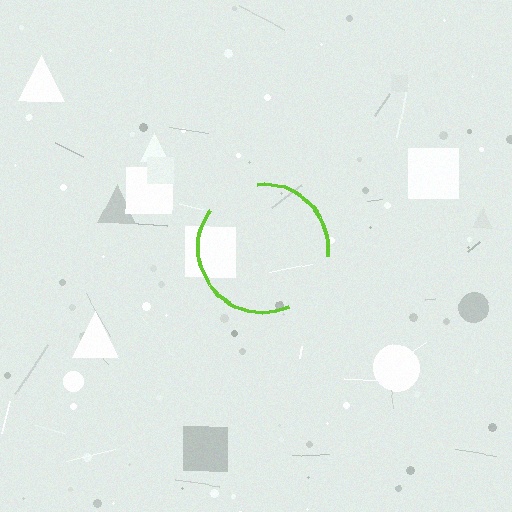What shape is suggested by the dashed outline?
The dashed outline suggests a circle.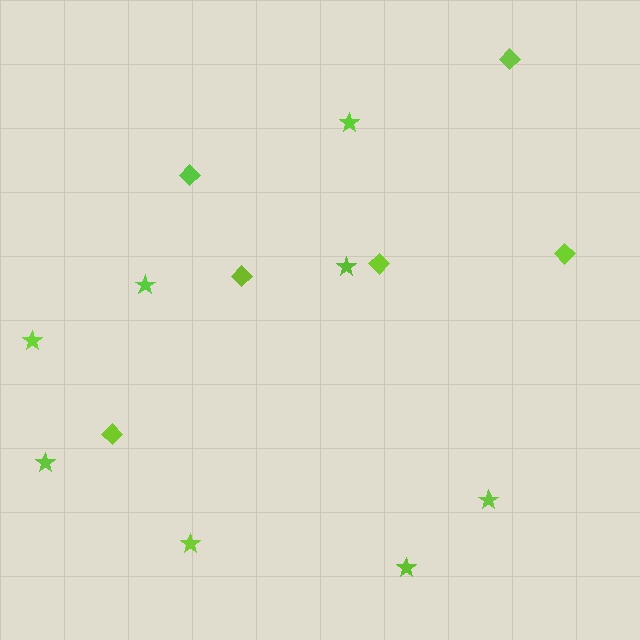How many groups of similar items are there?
There are 2 groups: one group of stars (8) and one group of diamonds (6).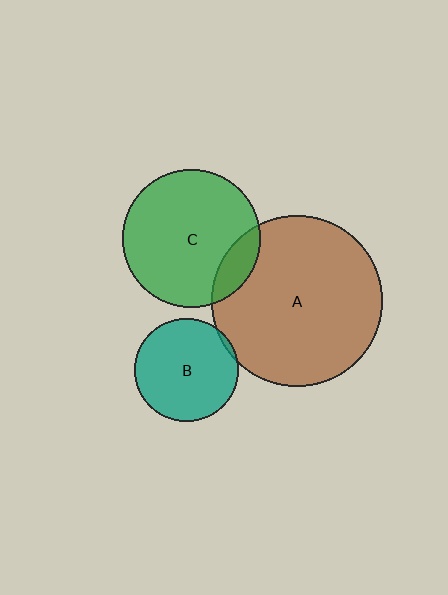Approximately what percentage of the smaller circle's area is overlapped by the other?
Approximately 15%.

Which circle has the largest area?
Circle A (brown).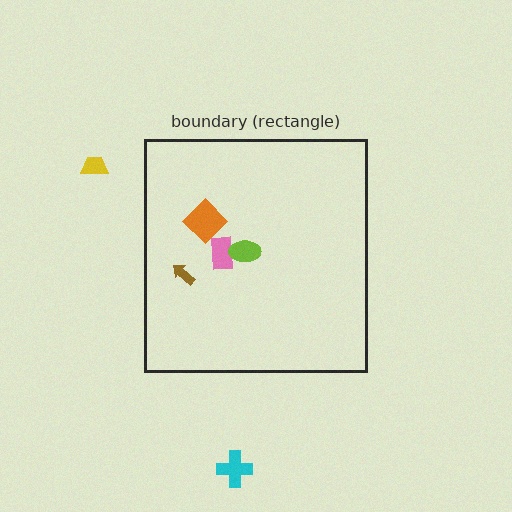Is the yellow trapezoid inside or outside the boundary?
Outside.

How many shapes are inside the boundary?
4 inside, 2 outside.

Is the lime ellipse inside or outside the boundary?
Inside.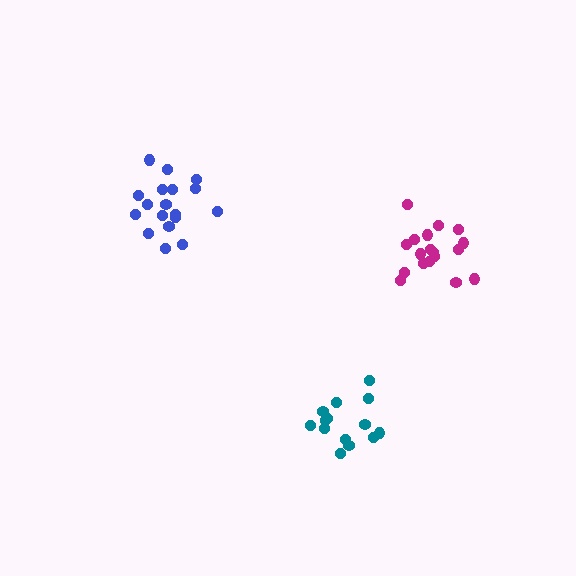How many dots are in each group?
Group 1: 18 dots, Group 2: 14 dots, Group 3: 18 dots (50 total).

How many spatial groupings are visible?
There are 3 spatial groupings.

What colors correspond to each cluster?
The clusters are colored: blue, teal, magenta.